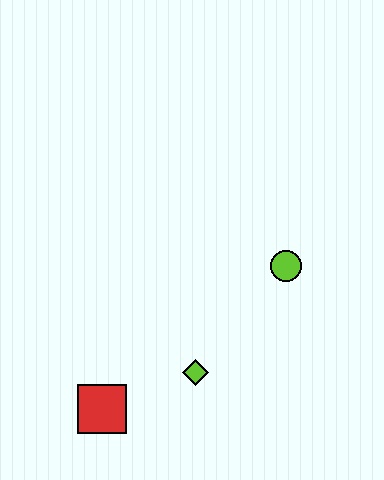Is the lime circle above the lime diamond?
Yes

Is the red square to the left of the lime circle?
Yes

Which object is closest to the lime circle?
The lime diamond is closest to the lime circle.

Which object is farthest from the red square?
The lime circle is farthest from the red square.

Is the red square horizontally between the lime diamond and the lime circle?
No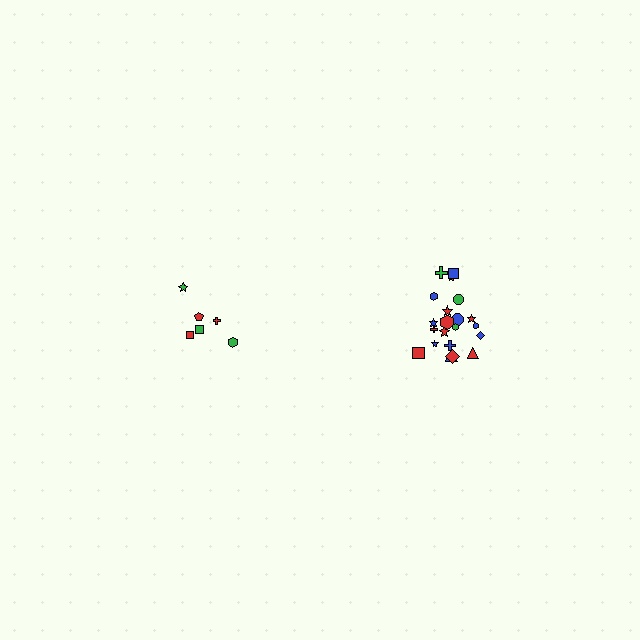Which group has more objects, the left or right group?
The right group.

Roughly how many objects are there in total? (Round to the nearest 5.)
Roughly 30 objects in total.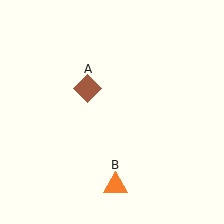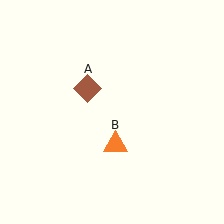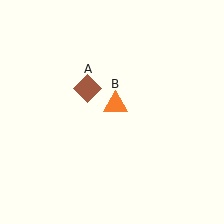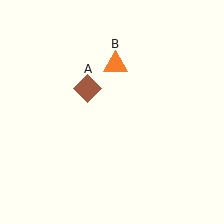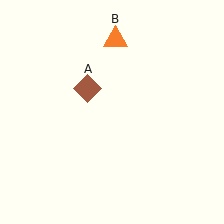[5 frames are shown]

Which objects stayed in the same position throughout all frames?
Brown diamond (object A) remained stationary.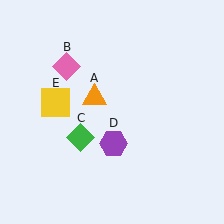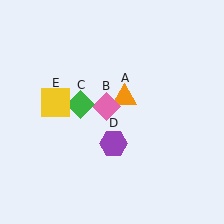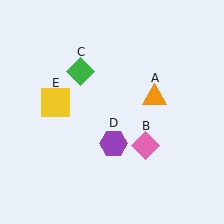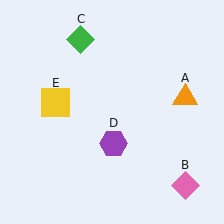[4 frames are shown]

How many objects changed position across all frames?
3 objects changed position: orange triangle (object A), pink diamond (object B), green diamond (object C).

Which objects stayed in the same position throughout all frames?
Purple hexagon (object D) and yellow square (object E) remained stationary.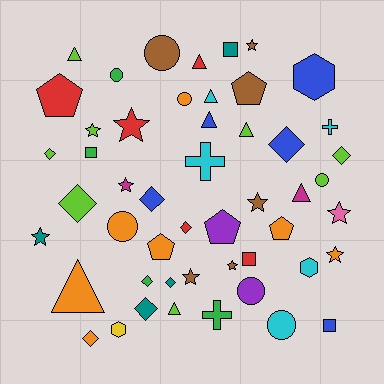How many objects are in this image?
There are 50 objects.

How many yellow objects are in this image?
There is 1 yellow object.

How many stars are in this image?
There are 10 stars.